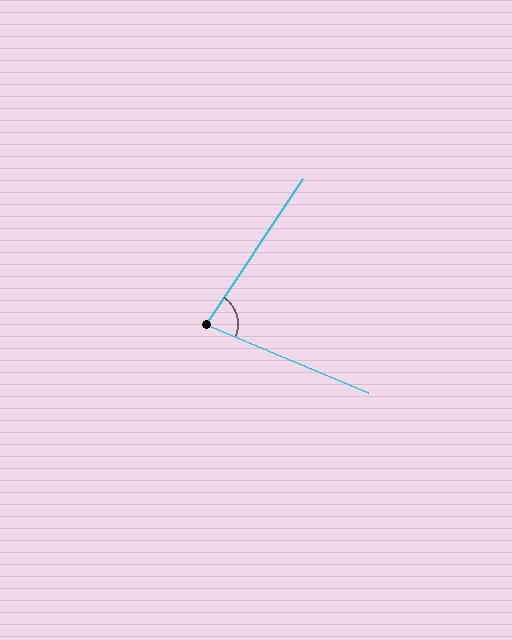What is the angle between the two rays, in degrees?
Approximately 79 degrees.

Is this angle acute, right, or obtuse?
It is acute.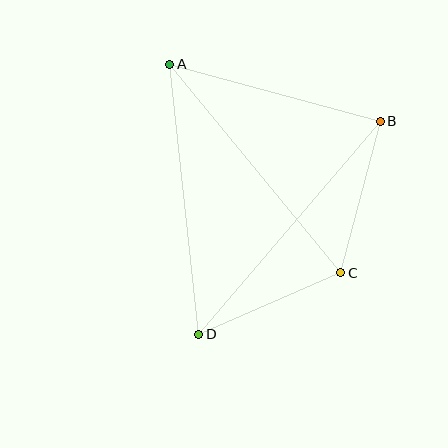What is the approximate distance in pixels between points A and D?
The distance between A and D is approximately 271 pixels.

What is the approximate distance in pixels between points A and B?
The distance between A and B is approximately 218 pixels.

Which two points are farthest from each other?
Points B and D are farthest from each other.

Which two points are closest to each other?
Points C and D are closest to each other.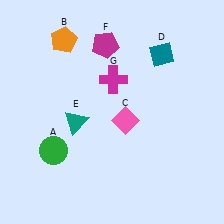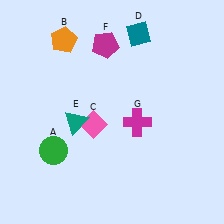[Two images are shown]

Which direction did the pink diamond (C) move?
The pink diamond (C) moved left.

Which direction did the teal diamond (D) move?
The teal diamond (D) moved left.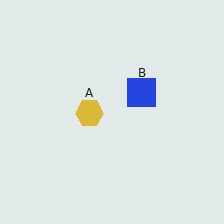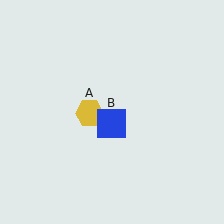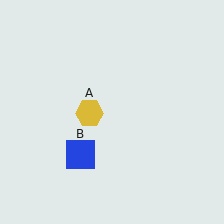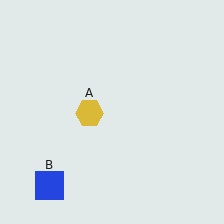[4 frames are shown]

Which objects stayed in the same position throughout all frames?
Yellow hexagon (object A) remained stationary.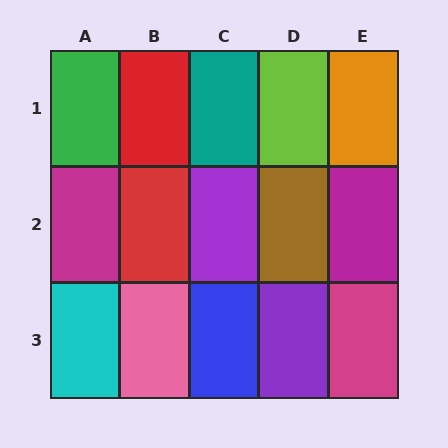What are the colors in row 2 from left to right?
Magenta, red, purple, brown, magenta.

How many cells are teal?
1 cell is teal.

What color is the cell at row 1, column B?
Red.